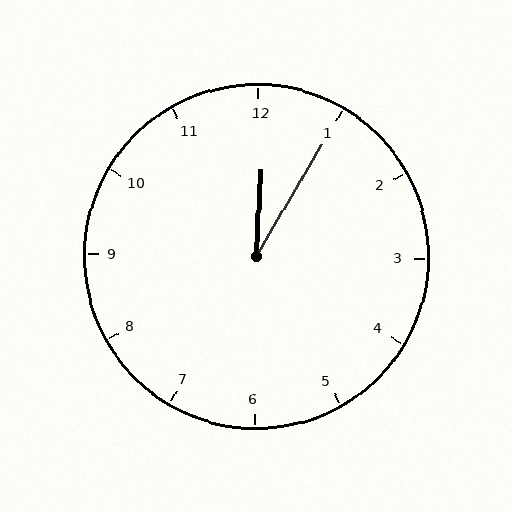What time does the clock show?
12:05.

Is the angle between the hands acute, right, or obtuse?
It is acute.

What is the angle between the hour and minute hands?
Approximately 28 degrees.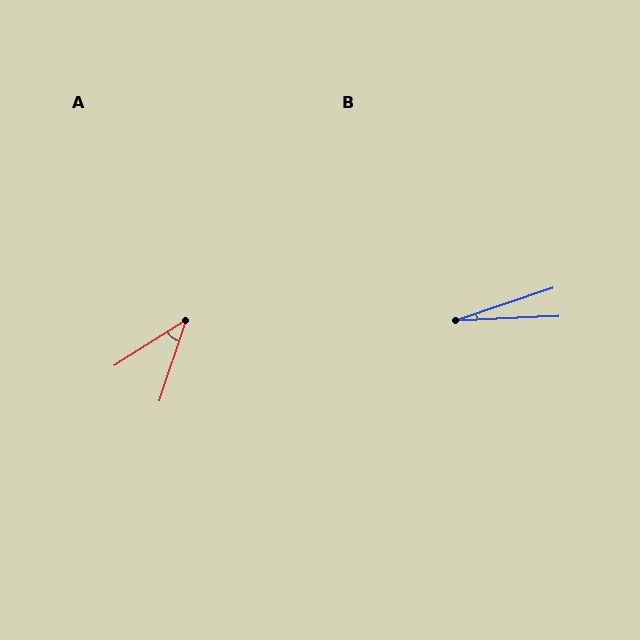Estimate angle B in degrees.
Approximately 16 degrees.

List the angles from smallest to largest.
B (16°), A (39°).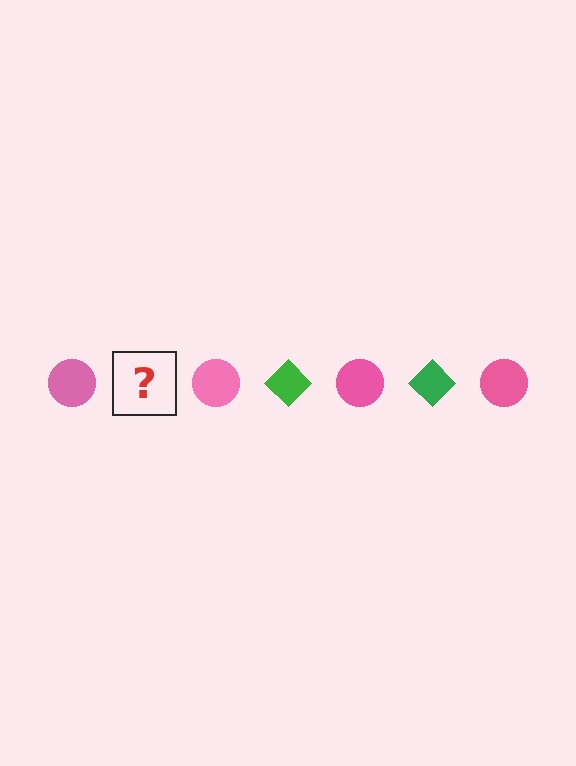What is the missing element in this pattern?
The missing element is a green diamond.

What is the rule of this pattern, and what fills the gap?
The rule is that the pattern alternates between pink circle and green diamond. The gap should be filled with a green diamond.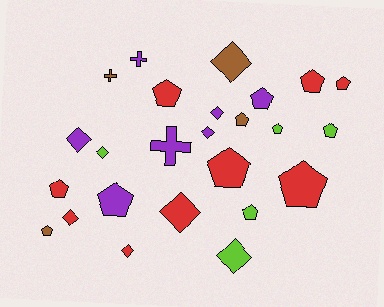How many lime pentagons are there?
There are 3 lime pentagons.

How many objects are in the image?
There are 25 objects.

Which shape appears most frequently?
Pentagon, with 13 objects.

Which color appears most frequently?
Red, with 9 objects.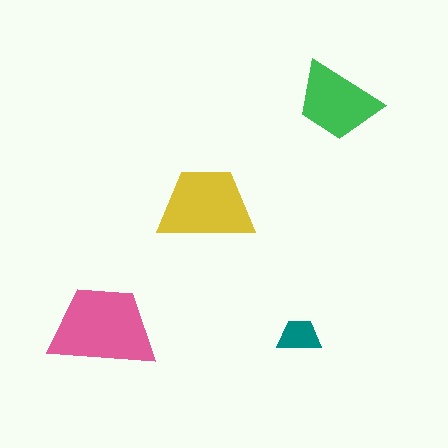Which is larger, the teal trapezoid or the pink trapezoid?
The pink one.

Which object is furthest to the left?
The pink trapezoid is leftmost.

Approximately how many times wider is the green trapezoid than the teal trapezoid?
About 2 times wider.